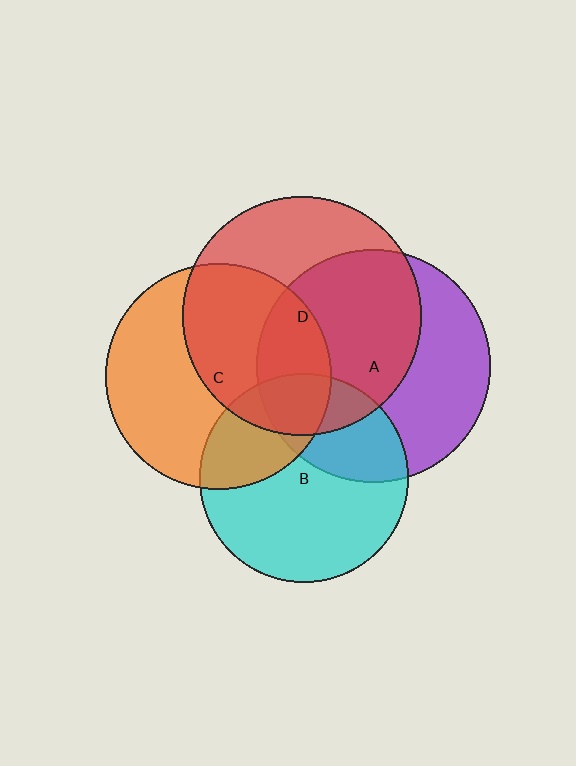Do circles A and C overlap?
Yes.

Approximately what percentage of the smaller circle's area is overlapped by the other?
Approximately 20%.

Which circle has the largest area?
Circle D (red).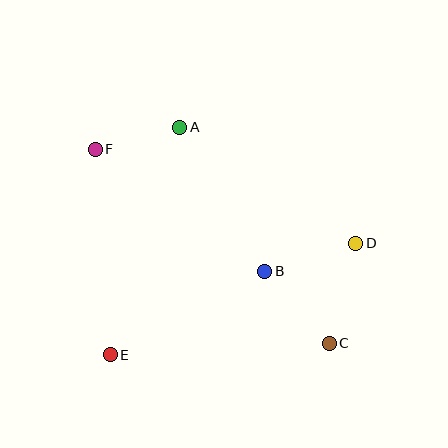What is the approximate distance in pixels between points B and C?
The distance between B and C is approximately 97 pixels.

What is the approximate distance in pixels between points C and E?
The distance between C and E is approximately 219 pixels.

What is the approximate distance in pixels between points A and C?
The distance between A and C is approximately 263 pixels.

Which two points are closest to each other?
Points A and F are closest to each other.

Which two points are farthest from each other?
Points C and F are farthest from each other.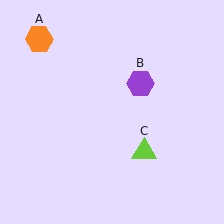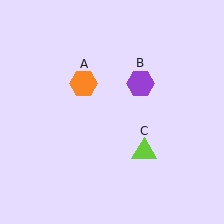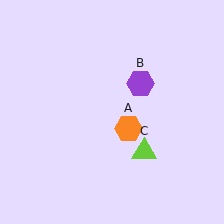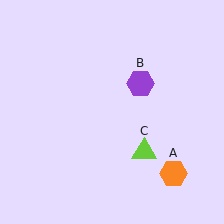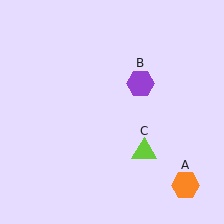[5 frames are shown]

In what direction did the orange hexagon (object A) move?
The orange hexagon (object A) moved down and to the right.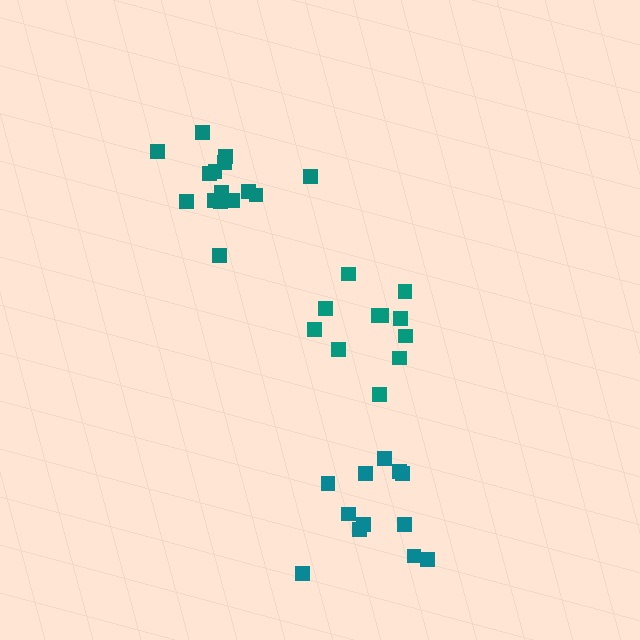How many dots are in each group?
Group 1: 11 dots, Group 2: 12 dots, Group 3: 15 dots (38 total).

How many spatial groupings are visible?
There are 3 spatial groupings.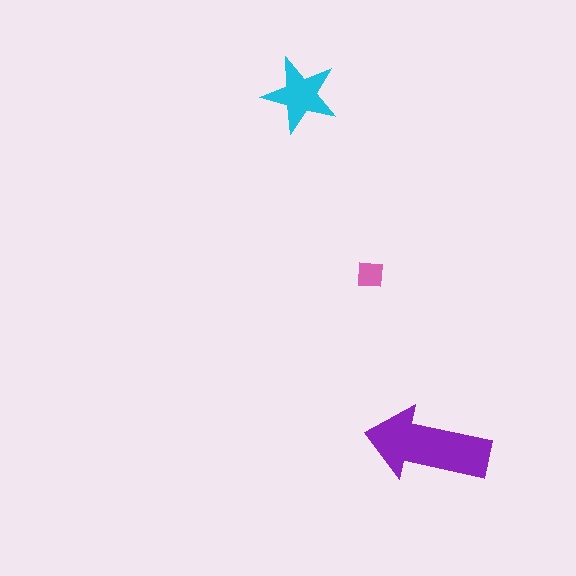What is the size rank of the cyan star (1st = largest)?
2nd.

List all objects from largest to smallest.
The purple arrow, the cyan star, the pink square.